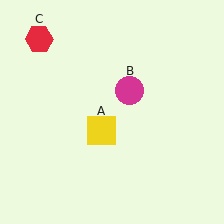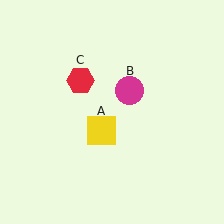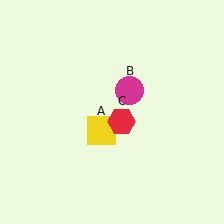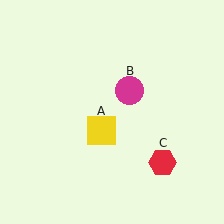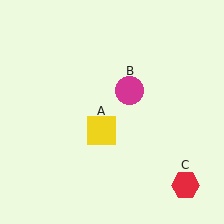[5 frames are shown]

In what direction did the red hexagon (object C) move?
The red hexagon (object C) moved down and to the right.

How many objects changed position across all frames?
1 object changed position: red hexagon (object C).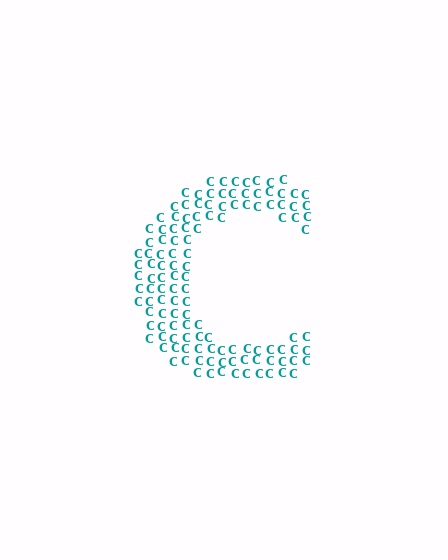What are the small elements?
The small elements are letter C's.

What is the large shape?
The large shape is the letter C.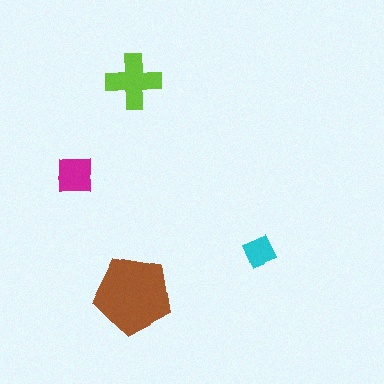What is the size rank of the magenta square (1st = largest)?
3rd.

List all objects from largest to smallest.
The brown pentagon, the lime cross, the magenta square, the cyan square.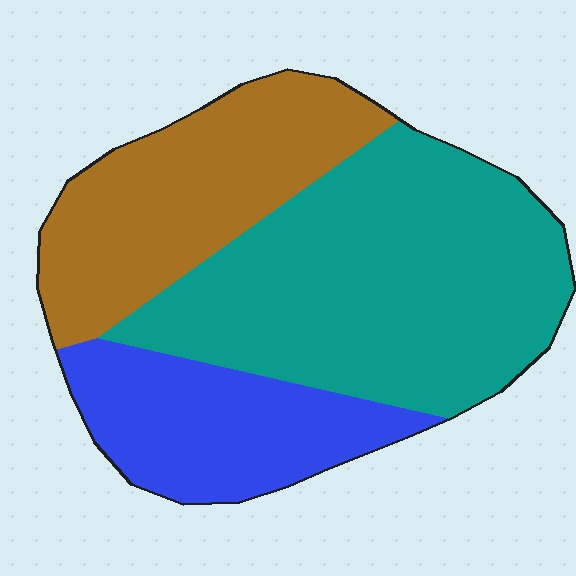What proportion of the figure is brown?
Brown covers roughly 30% of the figure.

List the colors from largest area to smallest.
From largest to smallest: teal, brown, blue.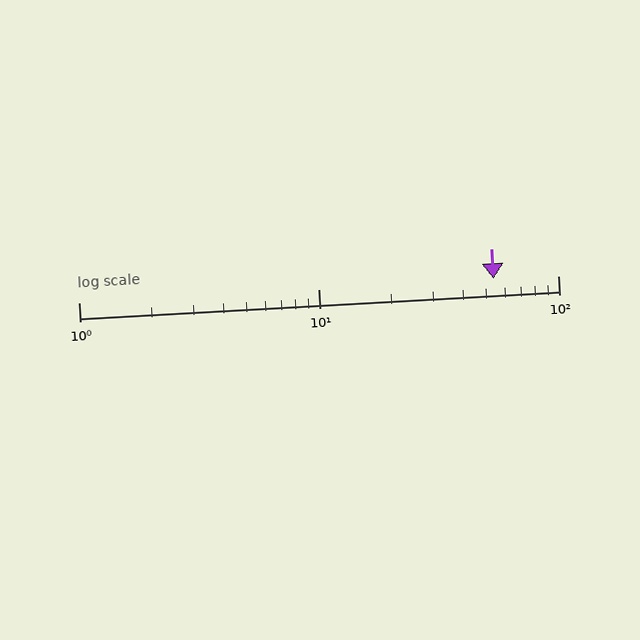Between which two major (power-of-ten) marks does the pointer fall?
The pointer is between 10 and 100.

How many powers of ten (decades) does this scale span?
The scale spans 2 decades, from 1 to 100.